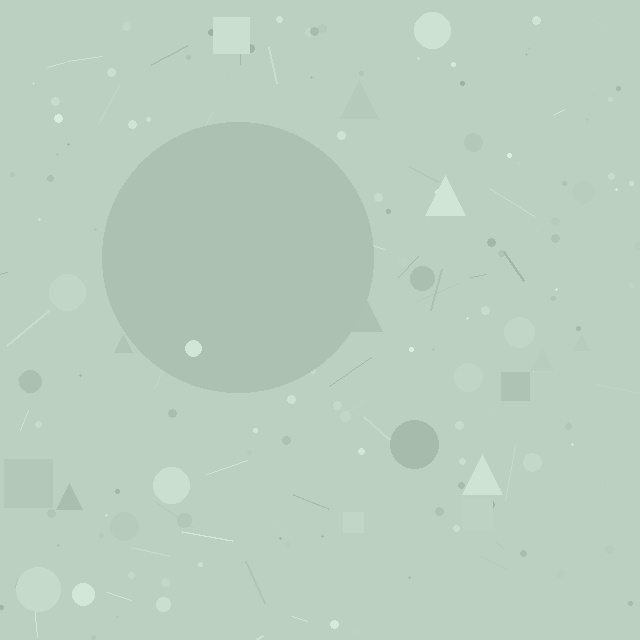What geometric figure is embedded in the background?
A circle is embedded in the background.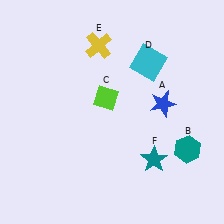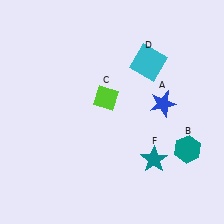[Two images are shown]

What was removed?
The yellow cross (E) was removed in Image 2.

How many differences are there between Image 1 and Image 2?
There is 1 difference between the two images.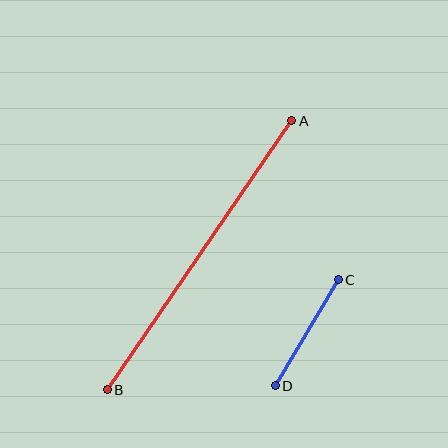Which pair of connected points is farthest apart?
Points A and B are farthest apart.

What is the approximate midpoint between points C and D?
The midpoint is at approximately (307, 333) pixels.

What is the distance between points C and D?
The distance is approximately 123 pixels.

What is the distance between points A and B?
The distance is approximately 326 pixels.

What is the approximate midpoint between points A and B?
The midpoint is at approximately (199, 255) pixels.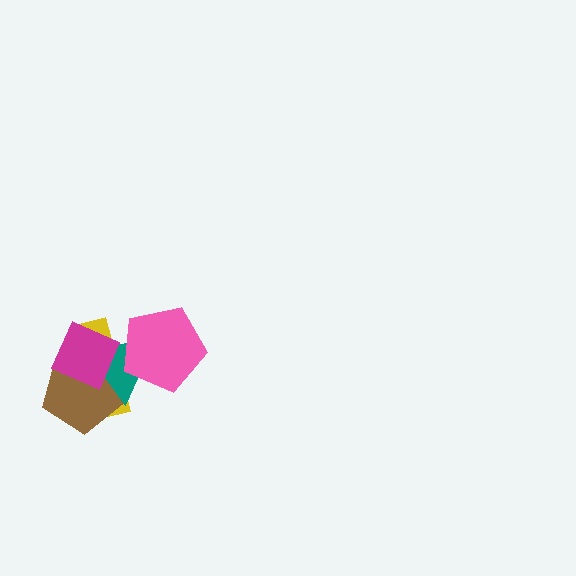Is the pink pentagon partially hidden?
No, no other shape covers it.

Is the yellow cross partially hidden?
Yes, it is partially covered by another shape.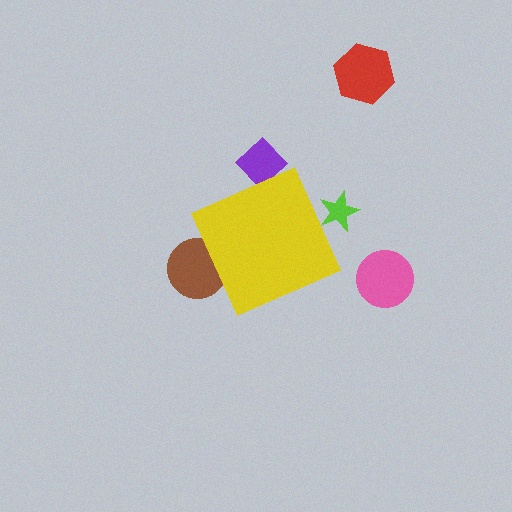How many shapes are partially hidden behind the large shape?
3 shapes are partially hidden.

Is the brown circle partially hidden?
Yes, the brown circle is partially hidden behind the yellow diamond.